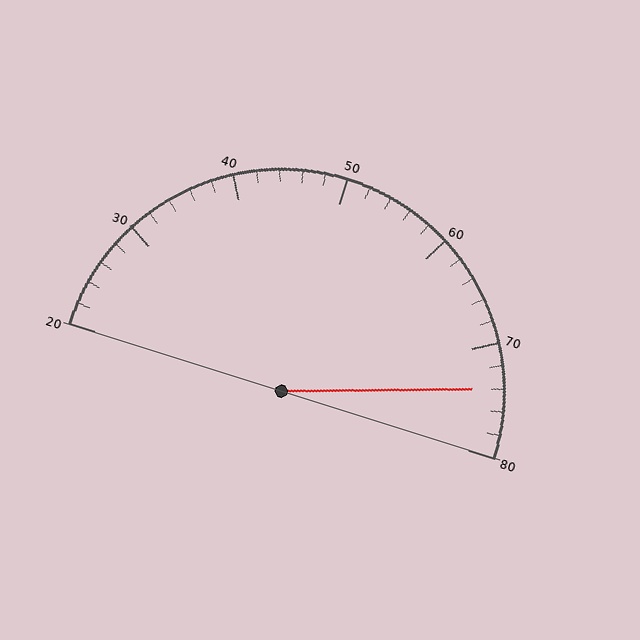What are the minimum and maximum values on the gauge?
The gauge ranges from 20 to 80.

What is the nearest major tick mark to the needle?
The nearest major tick mark is 70.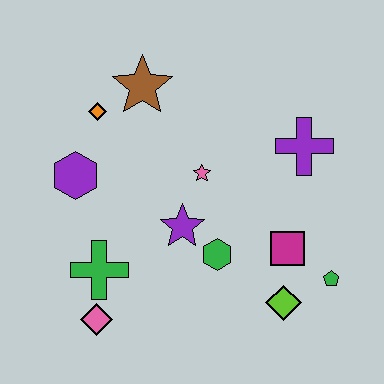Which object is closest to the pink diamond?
The green cross is closest to the pink diamond.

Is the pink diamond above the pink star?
No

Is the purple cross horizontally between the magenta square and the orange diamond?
No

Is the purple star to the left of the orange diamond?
No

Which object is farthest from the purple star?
The green pentagon is farthest from the purple star.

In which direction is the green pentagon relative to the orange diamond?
The green pentagon is to the right of the orange diamond.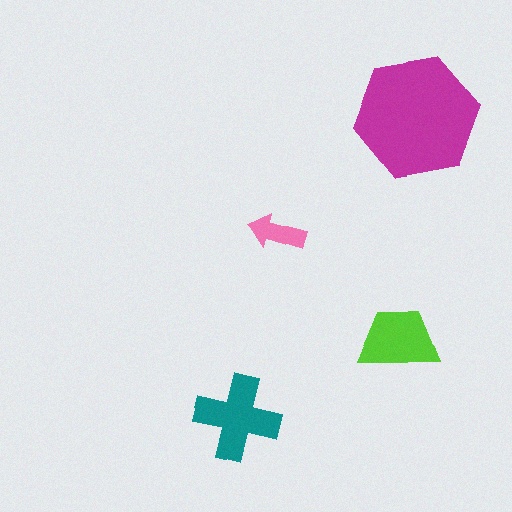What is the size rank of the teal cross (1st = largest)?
2nd.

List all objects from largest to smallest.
The magenta hexagon, the teal cross, the lime trapezoid, the pink arrow.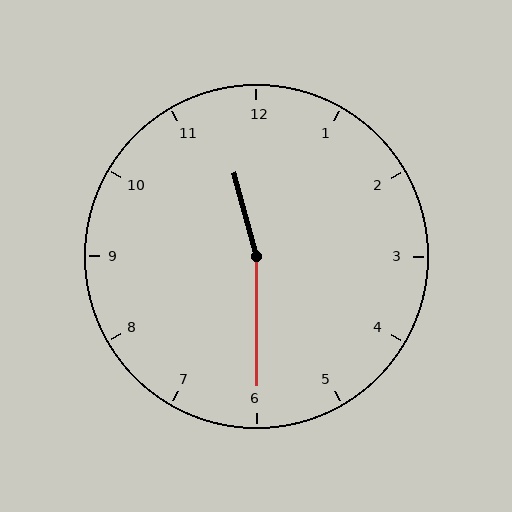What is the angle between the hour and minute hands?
Approximately 165 degrees.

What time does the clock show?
11:30.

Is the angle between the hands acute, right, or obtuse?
It is obtuse.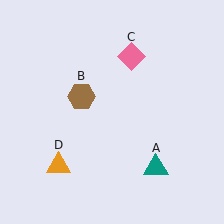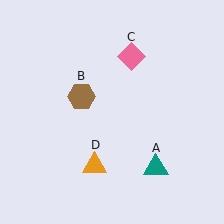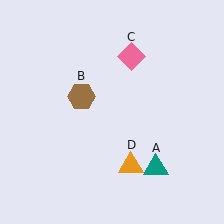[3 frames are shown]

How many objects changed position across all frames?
1 object changed position: orange triangle (object D).